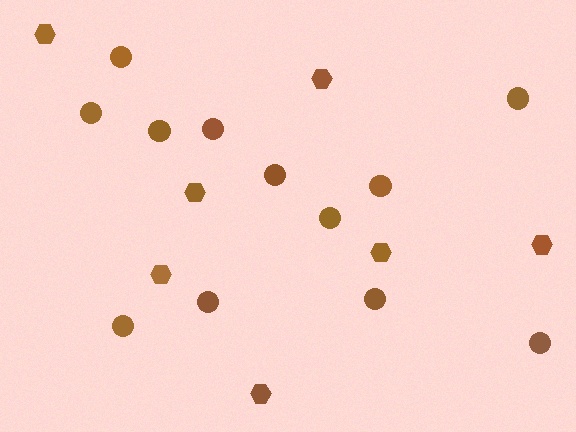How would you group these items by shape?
There are 2 groups: one group of hexagons (7) and one group of circles (12).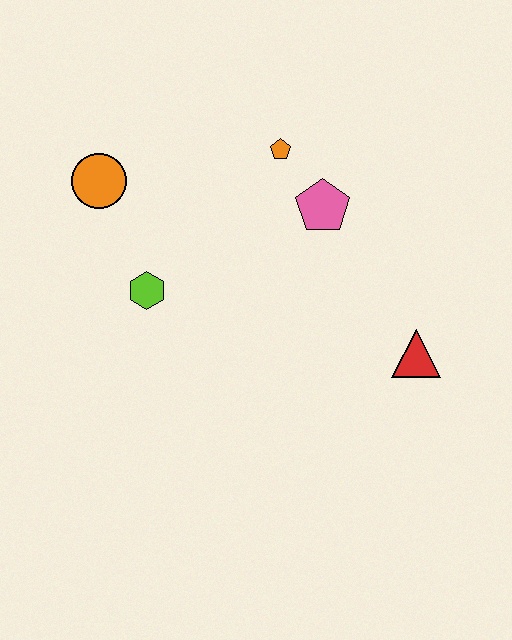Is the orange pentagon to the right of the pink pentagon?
No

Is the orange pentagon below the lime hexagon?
No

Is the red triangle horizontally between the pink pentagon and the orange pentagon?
No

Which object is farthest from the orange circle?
The red triangle is farthest from the orange circle.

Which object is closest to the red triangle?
The pink pentagon is closest to the red triangle.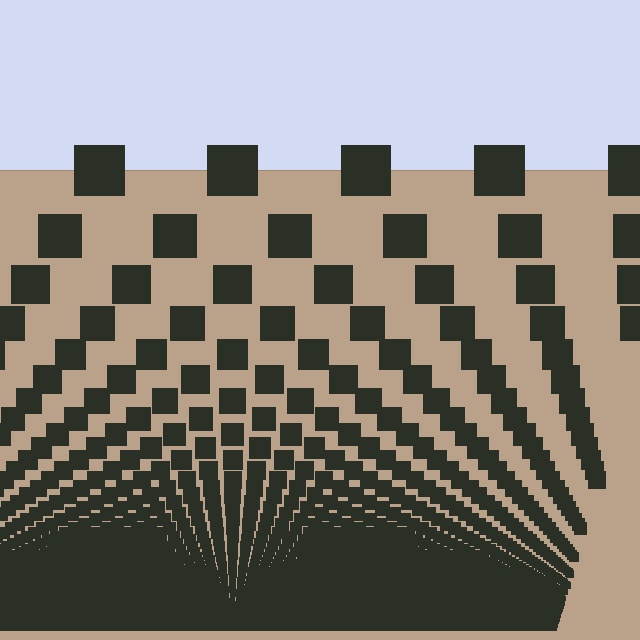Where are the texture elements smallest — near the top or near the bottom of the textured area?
Near the bottom.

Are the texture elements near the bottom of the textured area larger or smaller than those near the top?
Smaller. The gradient is inverted — elements near the bottom are smaller and denser.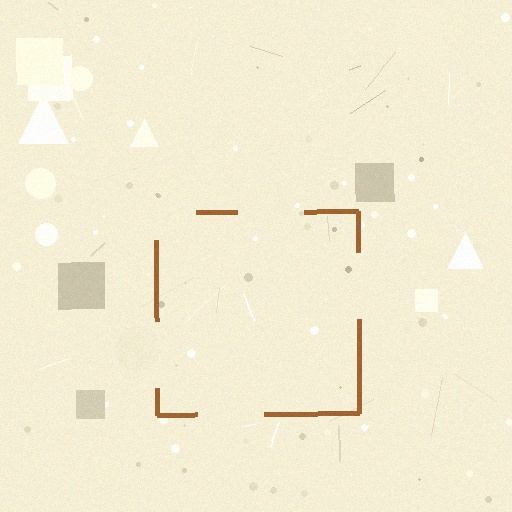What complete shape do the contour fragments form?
The contour fragments form a square.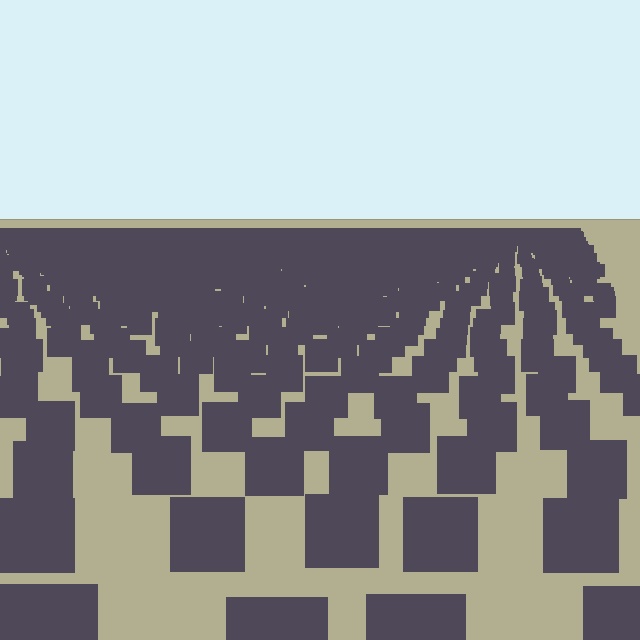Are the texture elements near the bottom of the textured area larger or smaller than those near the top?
Larger. Near the bottom, elements are closer to the viewer and appear at a bigger on-screen size.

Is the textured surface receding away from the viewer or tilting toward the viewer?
The surface is receding away from the viewer. Texture elements get smaller and denser toward the top.